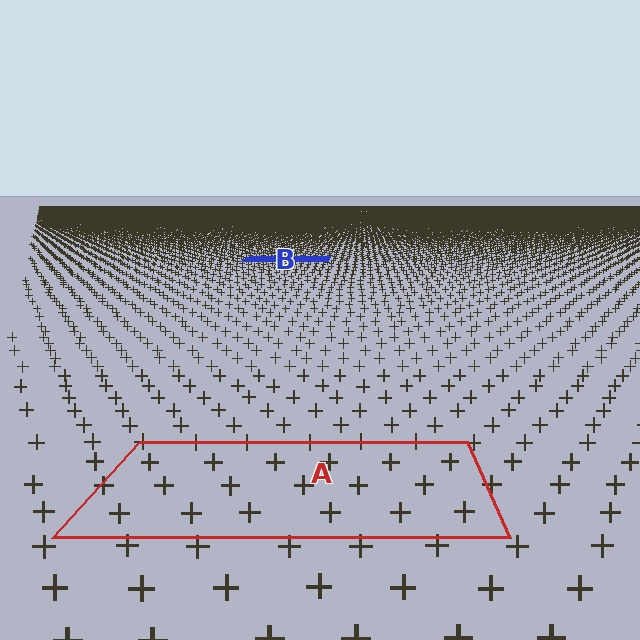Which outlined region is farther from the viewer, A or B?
Region B is farther from the viewer — the texture elements inside it appear smaller and more densely packed.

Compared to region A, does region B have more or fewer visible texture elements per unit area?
Region B has more texture elements per unit area — they are packed more densely because it is farther away.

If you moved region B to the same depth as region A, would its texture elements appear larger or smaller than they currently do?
They would appear larger. At a closer depth, the same texture elements are projected at a bigger on-screen size.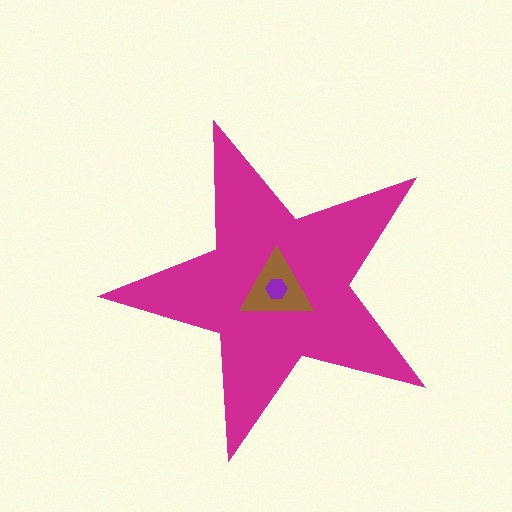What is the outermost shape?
The magenta star.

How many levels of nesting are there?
3.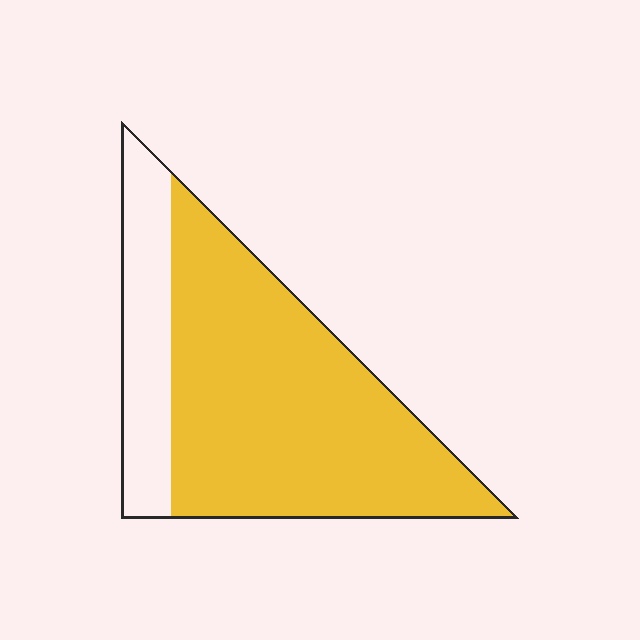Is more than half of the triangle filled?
Yes.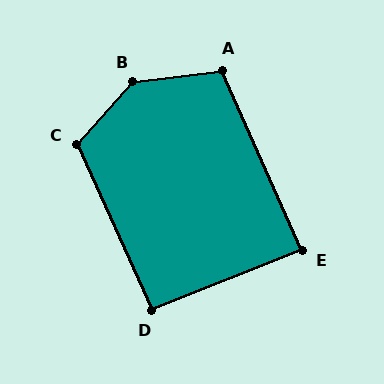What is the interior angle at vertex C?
Approximately 114 degrees (obtuse).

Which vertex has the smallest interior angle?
E, at approximately 87 degrees.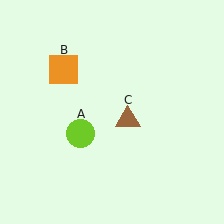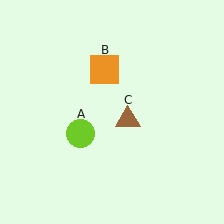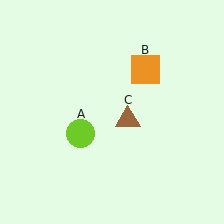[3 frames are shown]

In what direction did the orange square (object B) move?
The orange square (object B) moved right.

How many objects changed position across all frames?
1 object changed position: orange square (object B).